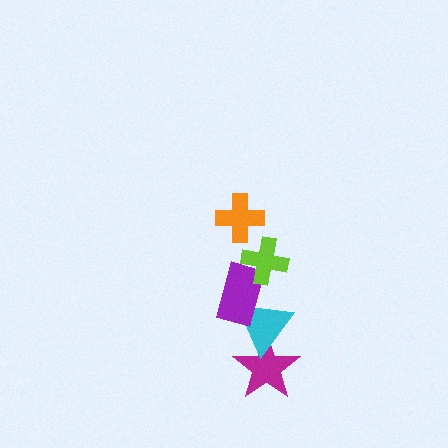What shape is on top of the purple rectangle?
The lime cross is on top of the purple rectangle.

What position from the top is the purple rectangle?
The purple rectangle is 3rd from the top.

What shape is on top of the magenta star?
The cyan triangle is on top of the magenta star.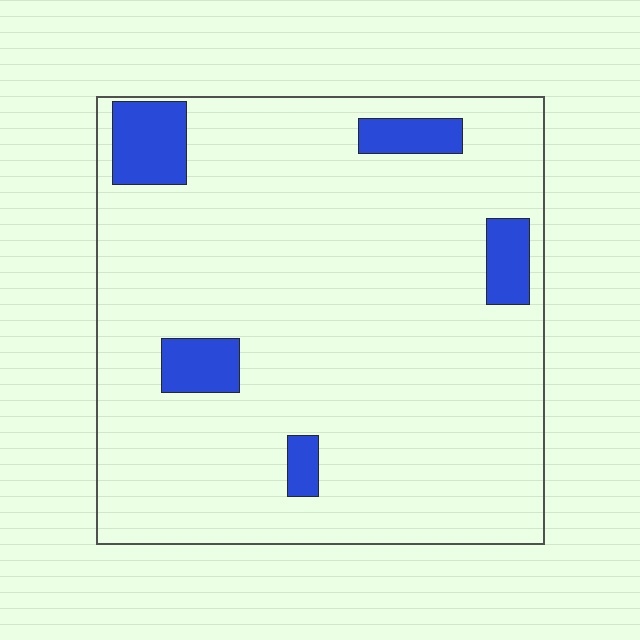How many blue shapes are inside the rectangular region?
5.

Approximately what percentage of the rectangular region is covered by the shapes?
Approximately 10%.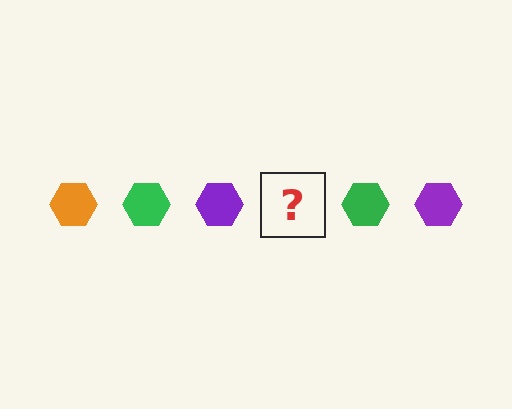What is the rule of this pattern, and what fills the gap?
The rule is that the pattern cycles through orange, green, purple hexagons. The gap should be filled with an orange hexagon.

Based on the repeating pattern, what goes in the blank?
The blank should be an orange hexagon.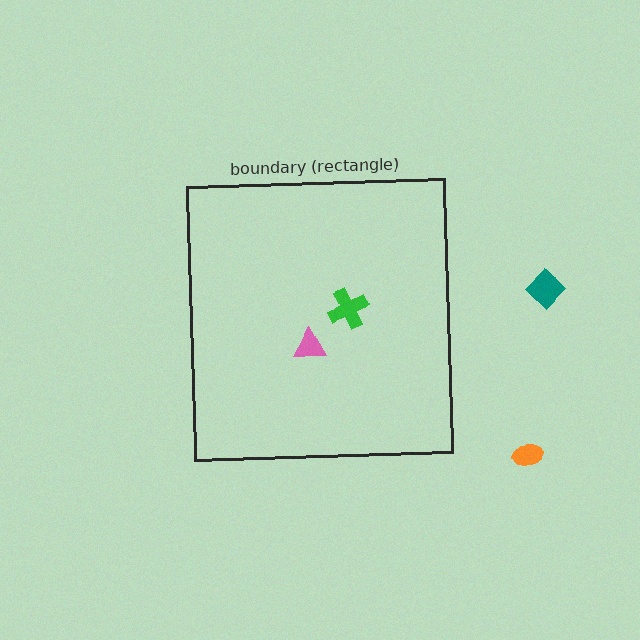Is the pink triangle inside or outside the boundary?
Inside.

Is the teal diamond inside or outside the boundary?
Outside.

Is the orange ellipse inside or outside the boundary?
Outside.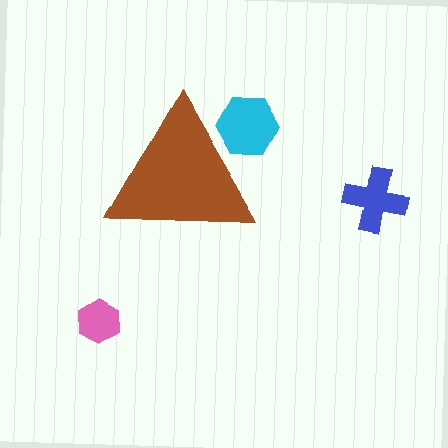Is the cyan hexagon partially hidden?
Yes, the cyan hexagon is partially hidden behind the brown triangle.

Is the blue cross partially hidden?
No, the blue cross is fully visible.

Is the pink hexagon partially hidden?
No, the pink hexagon is fully visible.